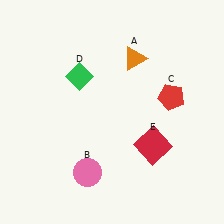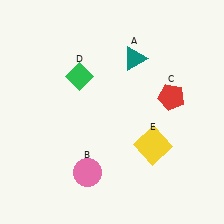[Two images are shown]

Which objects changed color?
A changed from orange to teal. E changed from red to yellow.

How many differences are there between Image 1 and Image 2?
There are 2 differences between the two images.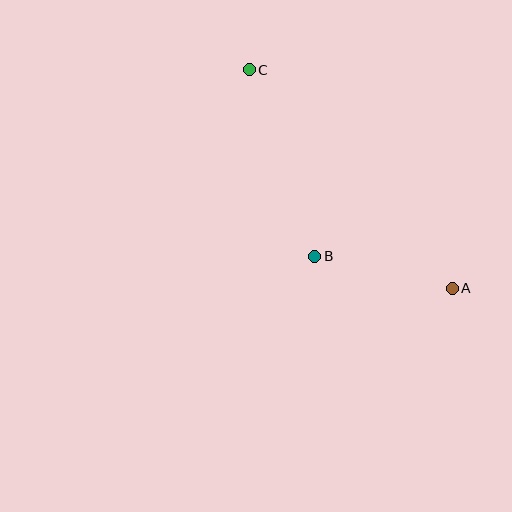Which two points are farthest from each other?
Points A and C are farthest from each other.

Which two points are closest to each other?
Points A and B are closest to each other.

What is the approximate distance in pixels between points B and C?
The distance between B and C is approximately 198 pixels.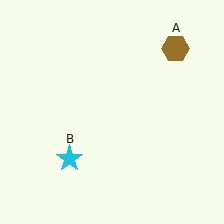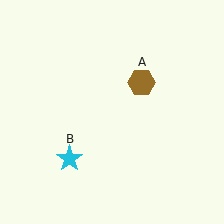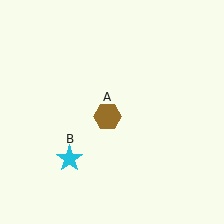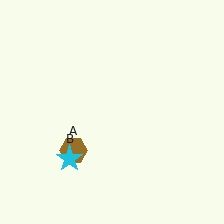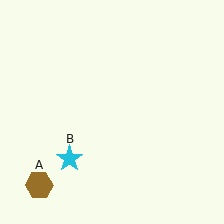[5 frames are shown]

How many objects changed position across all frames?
1 object changed position: brown hexagon (object A).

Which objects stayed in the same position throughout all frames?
Cyan star (object B) remained stationary.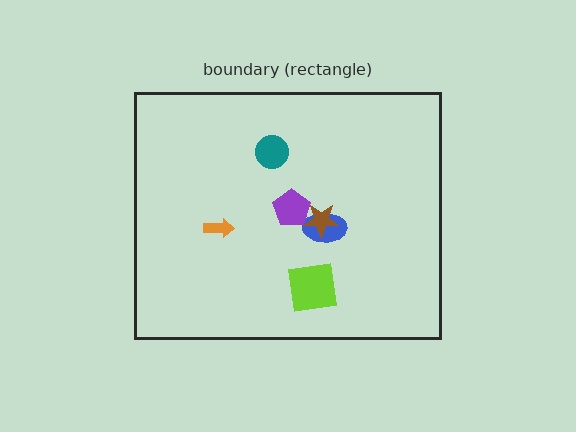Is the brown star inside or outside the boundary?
Inside.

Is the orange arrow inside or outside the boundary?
Inside.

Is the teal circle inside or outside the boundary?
Inside.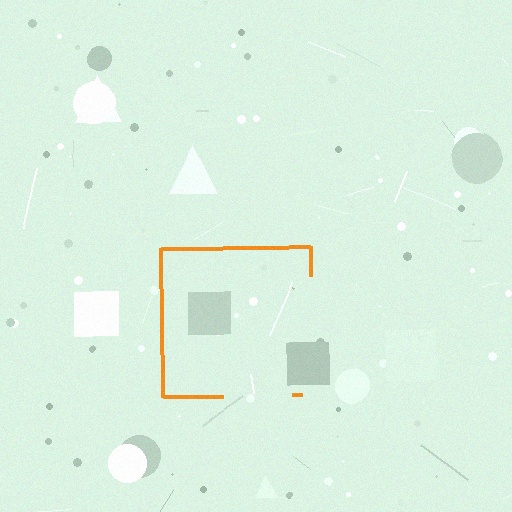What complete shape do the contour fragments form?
The contour fragments form a square.